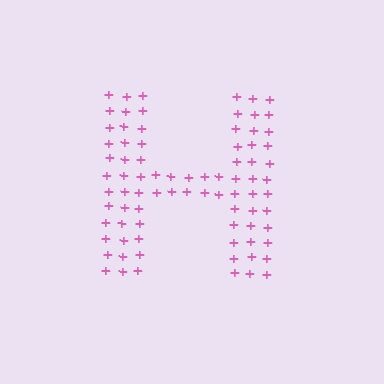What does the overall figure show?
The overall figure shows the letter H.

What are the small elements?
The small elements are plus signs.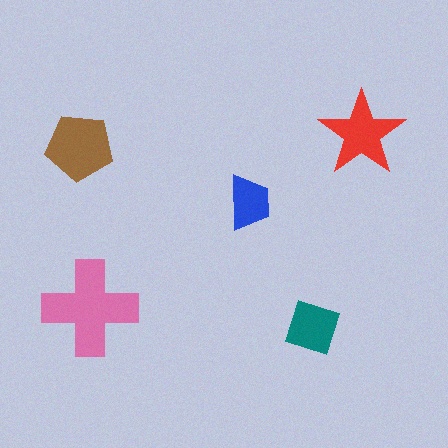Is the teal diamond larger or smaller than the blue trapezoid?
Larger.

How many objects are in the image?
There are 5 objects in the image.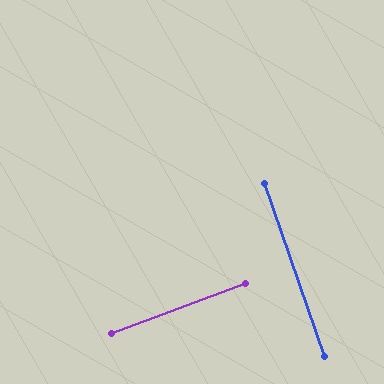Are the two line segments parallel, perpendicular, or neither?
Perpendicular — they meet at approximately 88°.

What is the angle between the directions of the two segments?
Approximately 88 degrees.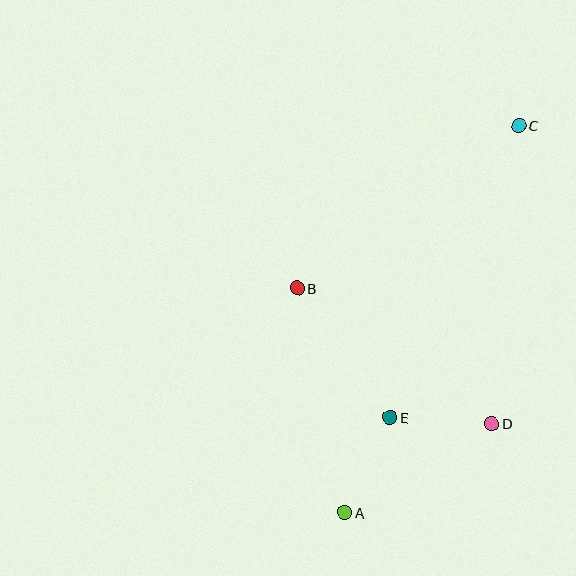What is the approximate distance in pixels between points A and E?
The distance between A and E is approximately 105 pixels.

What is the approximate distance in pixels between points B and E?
The distance between B and E is approximately 159 pixels.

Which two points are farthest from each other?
Points A and C are farthest from each other.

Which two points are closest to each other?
Points D and E are closest to each other.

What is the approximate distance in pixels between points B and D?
The distance between B and D is approximately 237 pixels.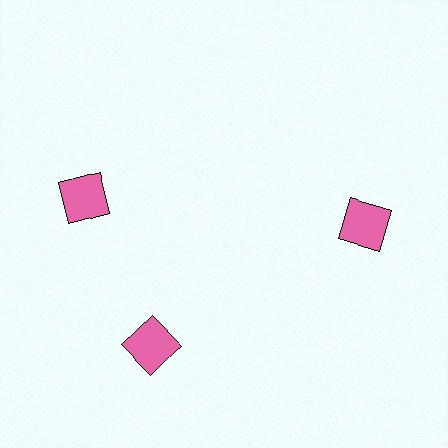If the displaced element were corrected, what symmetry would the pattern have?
It would have 3-fold rotational symmetry — the pattern would map onto itself every 120 degrees.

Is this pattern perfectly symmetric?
No. The 3 pink squares are arranged in a ring, but one element near the 11 o'clock position is rotated out of alignment along the ring, breaking the 3-fold rotational symmetry.